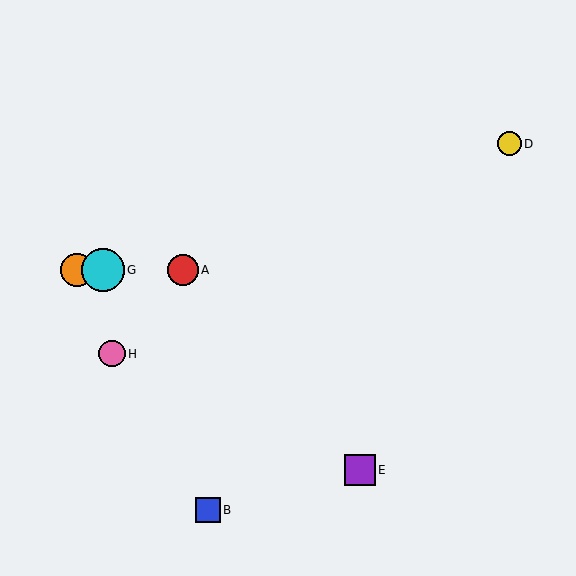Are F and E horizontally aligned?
No, F is at y≈270 and E is at y≈470.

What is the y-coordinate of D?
Object D is at y≈144.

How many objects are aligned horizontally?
4 objects (A, C, F, G) are aligned horizontally.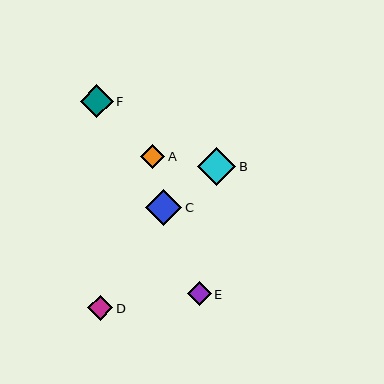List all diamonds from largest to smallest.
From largest to smallest: B, C, F, D, A, E.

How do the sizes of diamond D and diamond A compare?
Diamond D and diamond A are approximately the same size.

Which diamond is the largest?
Diamond B is the largest with a size of approximately 38 pixels.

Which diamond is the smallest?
Diamond E is the smallest with a size of approximately 24 pixels.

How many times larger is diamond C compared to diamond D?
Diamond C is approximately 1.4 times the size of diamond D.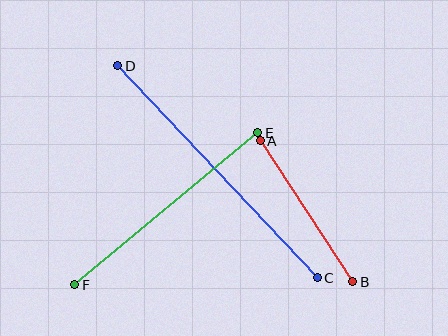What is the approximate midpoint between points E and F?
The midpoint is at approximately (166, 209) pixels.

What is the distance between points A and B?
The distance is approximately 169 pixels.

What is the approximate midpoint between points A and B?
The midpoint is at approximately (306, 211) pixels.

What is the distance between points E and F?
The distance is approximately 238 pixels.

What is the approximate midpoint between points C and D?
The midpoint is at approximately (218, 172) pixels.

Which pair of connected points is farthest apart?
Points C and D are farthest apart.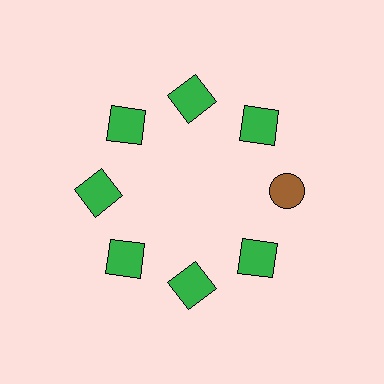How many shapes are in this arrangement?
There are 8 shapes arranged in a ring pattern.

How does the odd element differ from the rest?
It differs in both color (brown instead of green) and shape (circle instead of square).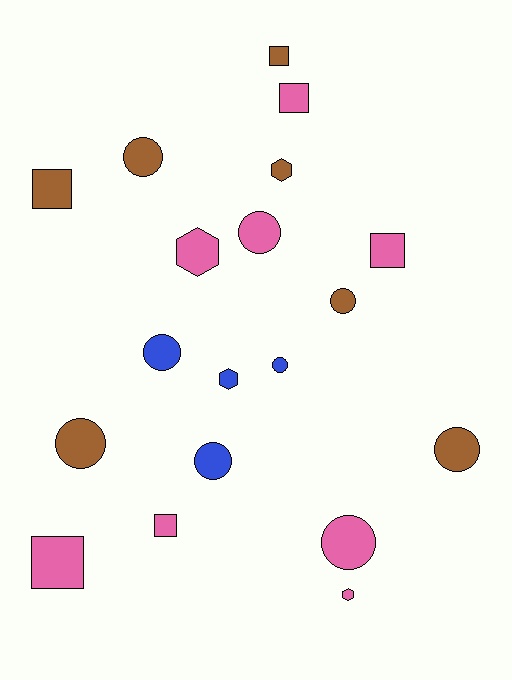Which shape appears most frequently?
Circle, with 9 objects.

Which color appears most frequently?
Pink, with 8 objects.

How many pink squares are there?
There are 4 pink squares.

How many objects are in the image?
There are 19 objects.